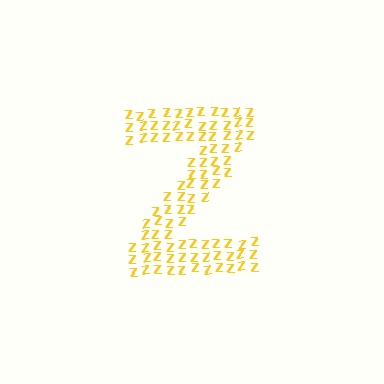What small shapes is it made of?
It is made of small letter Z's.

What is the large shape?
The large shape is the letter Z.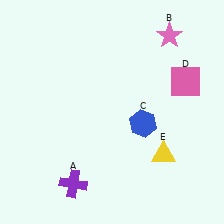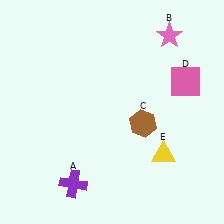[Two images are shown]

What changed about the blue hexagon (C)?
In Image 1, C is blue. In Image 2, it changed to brown.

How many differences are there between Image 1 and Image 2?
There is 1 difference between the two images.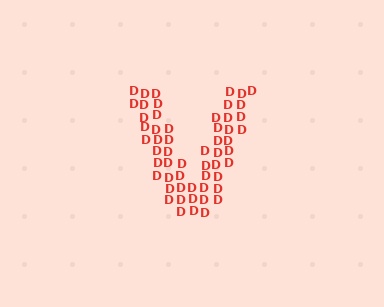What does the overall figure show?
The overall figure shows the letter V.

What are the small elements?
The small elements are letter D's.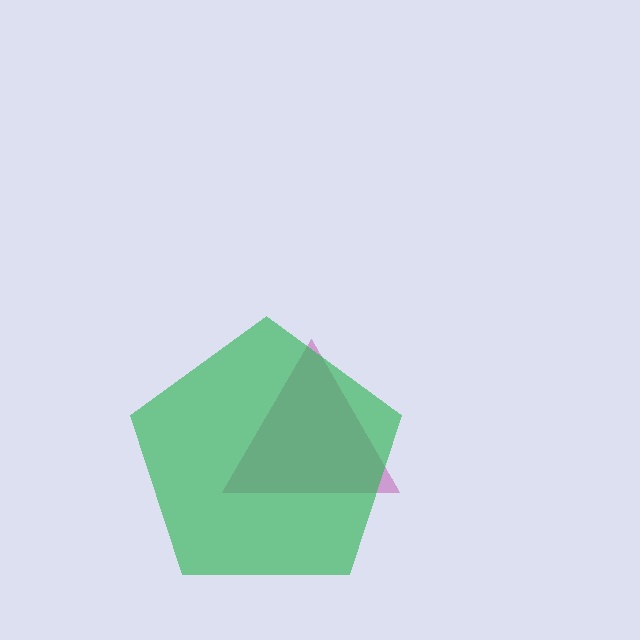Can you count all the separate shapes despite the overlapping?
Yes, there are 2 separate shapes.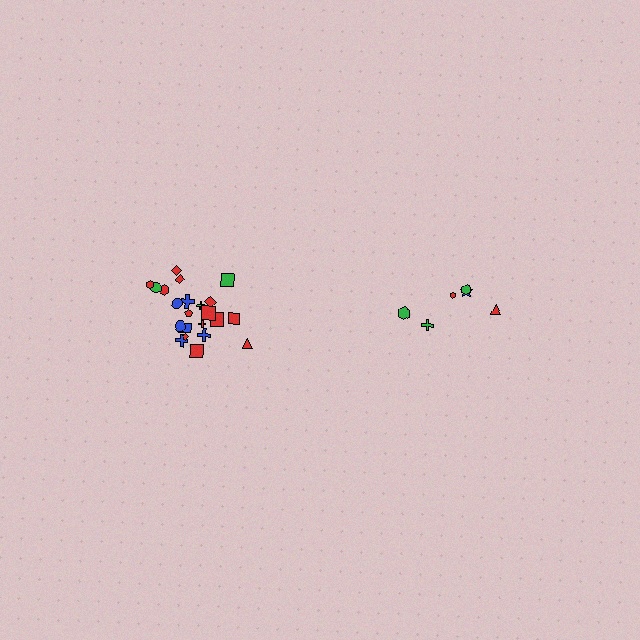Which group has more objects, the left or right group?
The left group.